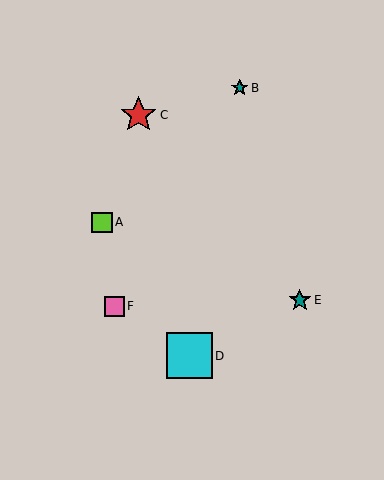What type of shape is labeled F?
Shape F is a pink square.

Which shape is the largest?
The cyan square (labeled D) is the largest.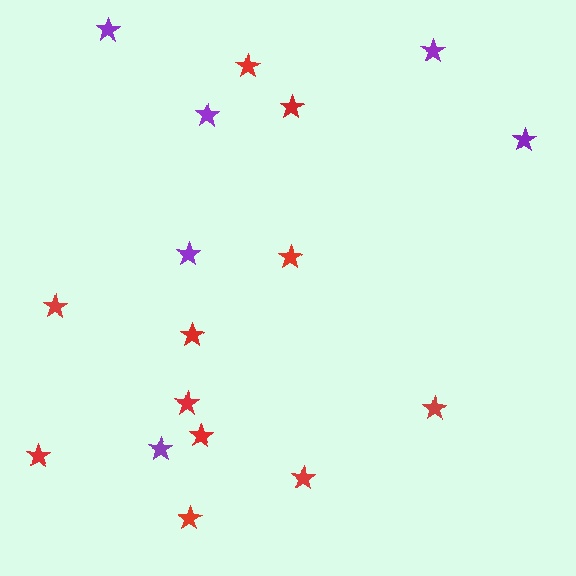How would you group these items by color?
There are 2 groups: one group of purple stars (6) and one group of red stars (11).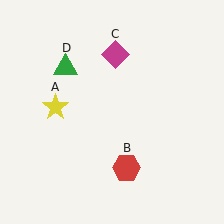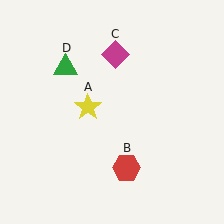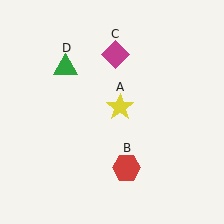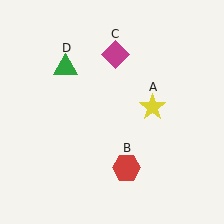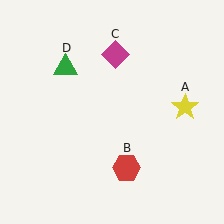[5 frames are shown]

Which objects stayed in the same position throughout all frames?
Red hexagon (object B) and magenta diamond (object C) and green triangle (object D) remained stationary.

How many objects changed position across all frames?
1 object changed position: yellow star (object A).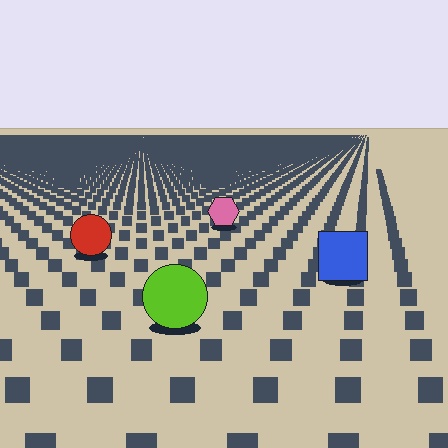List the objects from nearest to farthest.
From nearest to farthest: the lime circle, the blue square, the red circle, the pink hexagon.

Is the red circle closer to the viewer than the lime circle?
No. The lime circle is closer — you can tell from the texture gradient: the ground texture is coarser near it.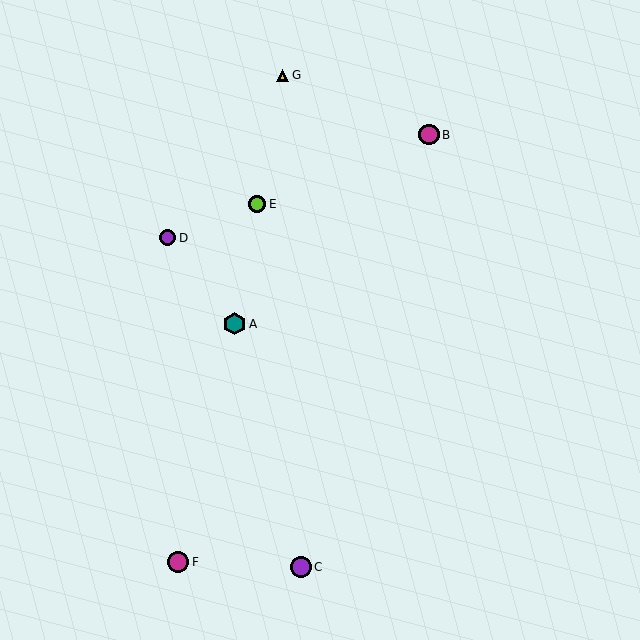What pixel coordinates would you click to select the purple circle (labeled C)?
Click at (301, 567) to select the purple circle C.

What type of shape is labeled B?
Shape B is a magenta circle.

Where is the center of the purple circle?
The center of the purple circle is at (301, 567).